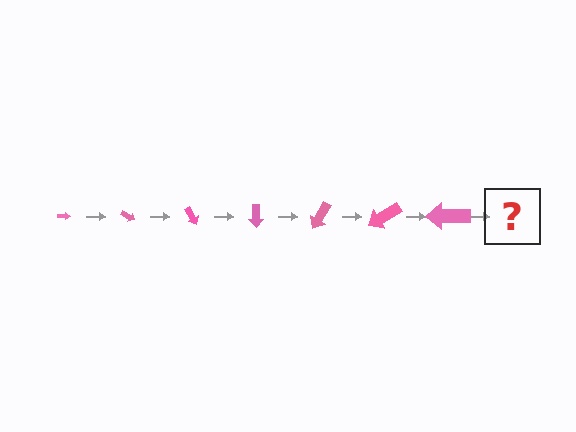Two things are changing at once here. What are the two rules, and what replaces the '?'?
The two rules are that the arrow grows larger each step and it rotates 30 degrees each step. The '?' should be an arrow, larger than the previous one and rotated 210 degrees from the start.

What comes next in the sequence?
The next element should be an arrow, larger than the previous one and rotated 210 degrees from the start.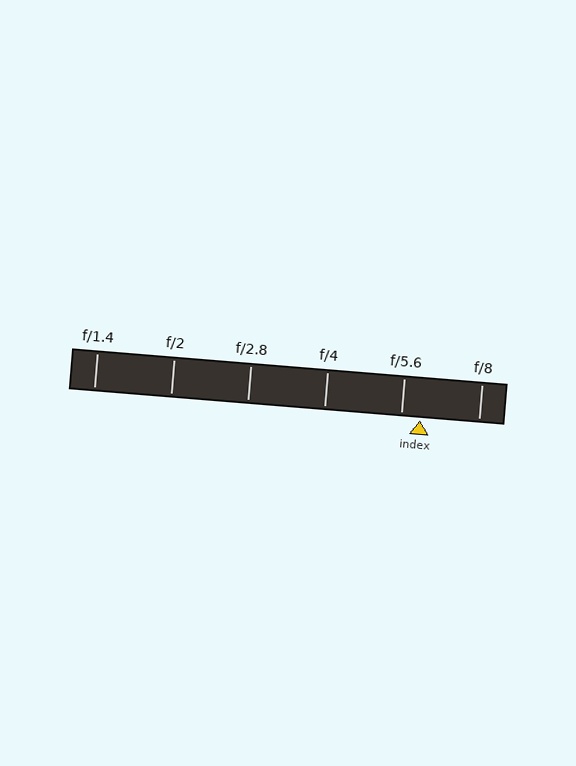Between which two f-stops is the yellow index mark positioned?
The index mark is between f/5.6 and f/8.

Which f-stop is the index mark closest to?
The index mark is closest to f/5.6.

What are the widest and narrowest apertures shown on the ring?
The widest aperture shown is f/1.4 and the narrowest is f/8.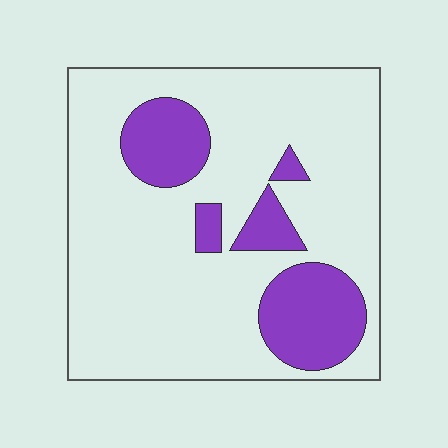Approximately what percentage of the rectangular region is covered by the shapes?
Approximately 20%.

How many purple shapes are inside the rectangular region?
5.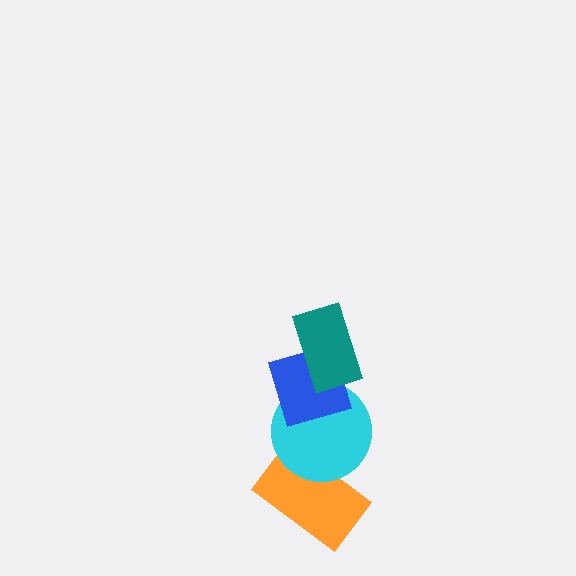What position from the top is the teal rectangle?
The teal rectangle is 1st from the top.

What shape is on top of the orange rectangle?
The cyan circle is on top of the orange rectangle.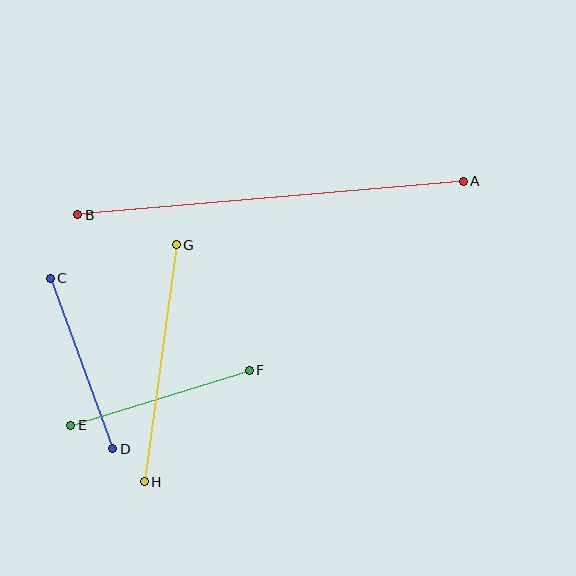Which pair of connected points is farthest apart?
Points A and B are farthest apart.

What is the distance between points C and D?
The distance is approximately 182 pixels.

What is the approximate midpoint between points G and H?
The midpoint is at approximately (160, 363) pixels.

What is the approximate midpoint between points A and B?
The midpoint is at approximately (271, 198) pixels.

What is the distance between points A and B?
The distance is approximately 387 pixels.